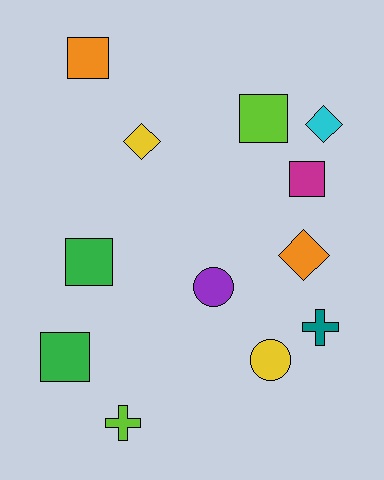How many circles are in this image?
There are 2 circles.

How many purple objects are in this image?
There is 1 purple object.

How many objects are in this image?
There are 12 objects.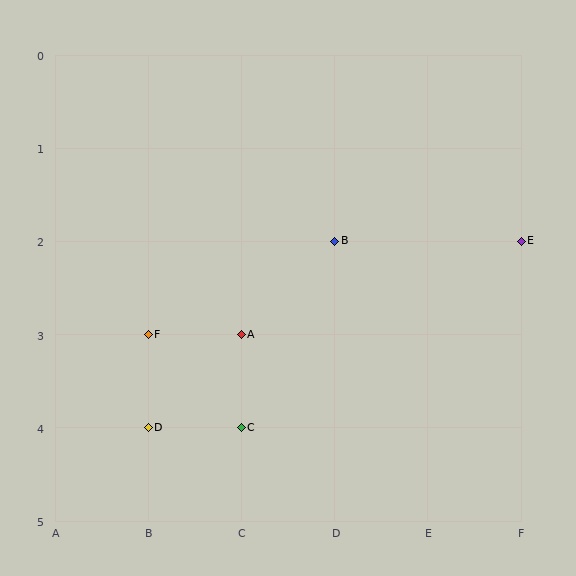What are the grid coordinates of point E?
Point E is at grid coordinates (F, 2).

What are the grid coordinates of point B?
Point B is at grid coordinates (D, 2).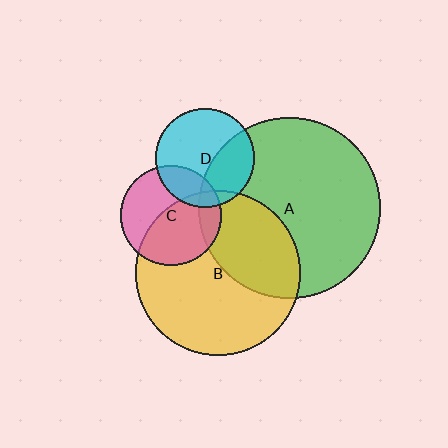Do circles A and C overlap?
Yes.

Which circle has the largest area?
Circle A (green).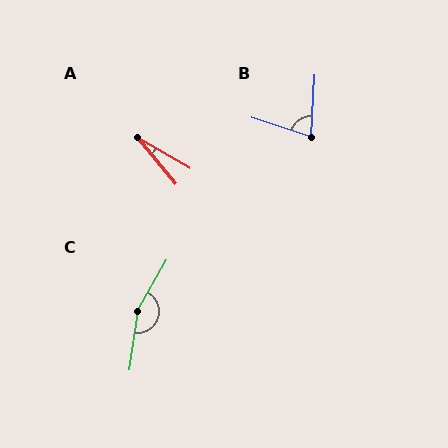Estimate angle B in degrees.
Approximately 75 degrees.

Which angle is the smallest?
A, at approximately 20 degrees.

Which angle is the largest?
C, at approximately 158 degrees.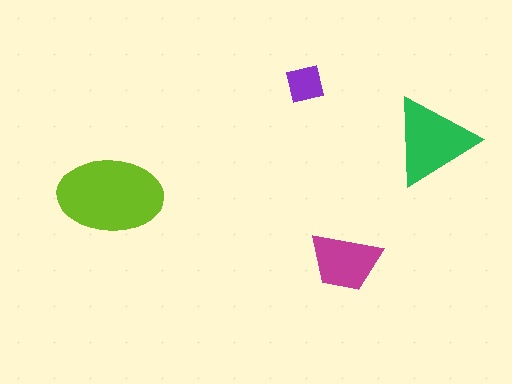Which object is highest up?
The purple square is topmost.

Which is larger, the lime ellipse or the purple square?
The lime ellipse.